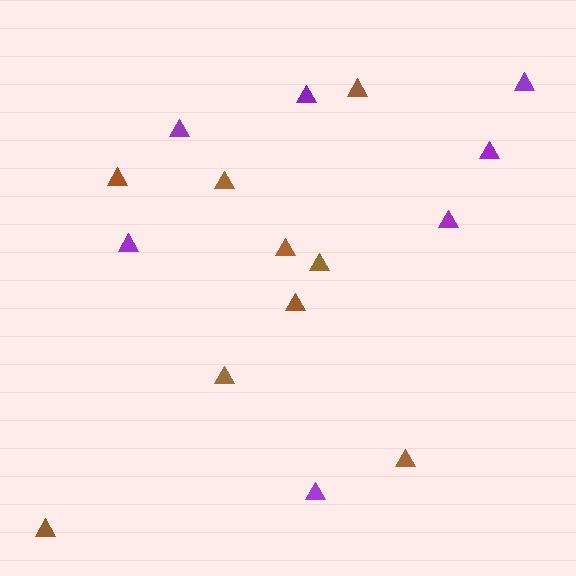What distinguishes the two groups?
There are 2 groups: one group of brown triangles (9) and one group of purple triangles (7).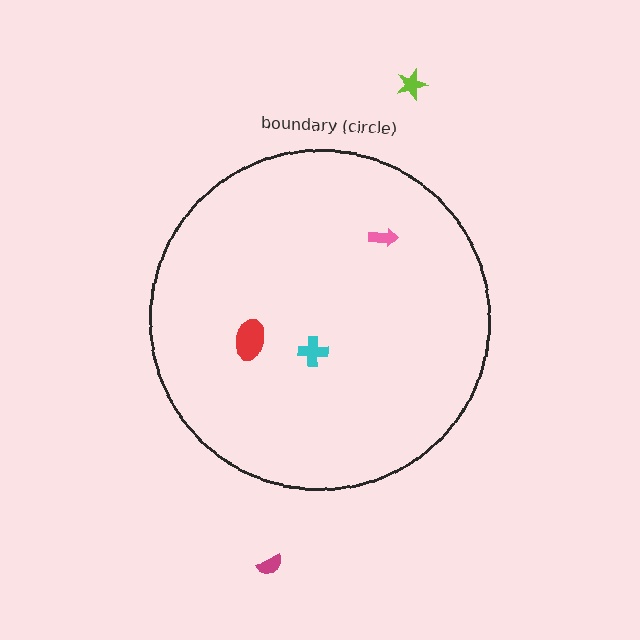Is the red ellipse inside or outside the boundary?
Inside.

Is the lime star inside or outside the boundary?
Outside.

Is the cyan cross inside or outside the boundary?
Inside.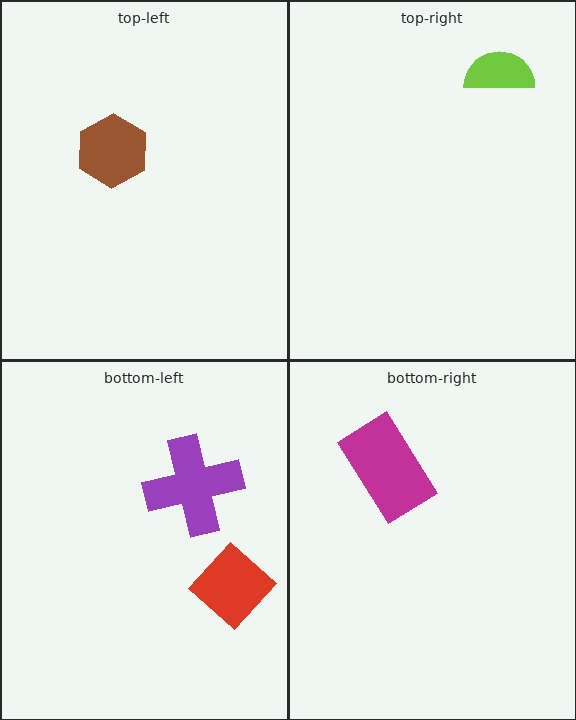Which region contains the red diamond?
The bottom-left region.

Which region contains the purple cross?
The bottom-left region.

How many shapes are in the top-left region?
1.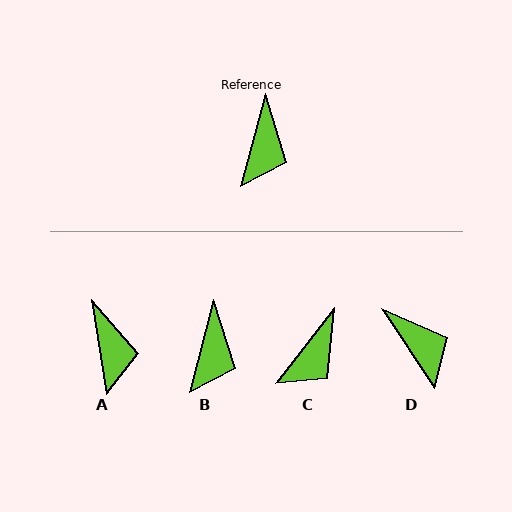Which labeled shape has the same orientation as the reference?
B.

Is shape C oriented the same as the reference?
No, it is off by about 23 degrees.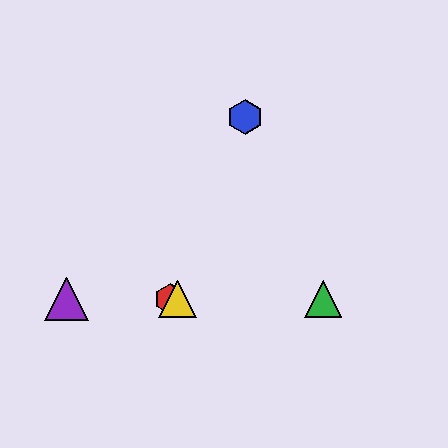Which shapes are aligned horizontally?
The red hexagon, the green triangle, the yellow triangle, the purple triangle are aligned horizontally.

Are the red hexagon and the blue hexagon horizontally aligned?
No, the red hexagon is at y≈299 and the blue hexagon is at y≈117.